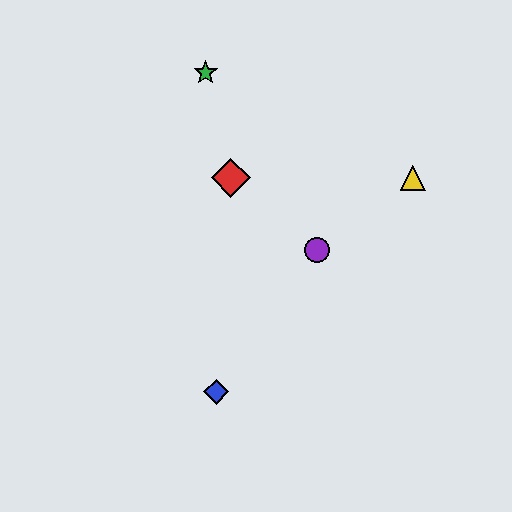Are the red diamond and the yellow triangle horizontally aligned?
Yes, both are at y≈178.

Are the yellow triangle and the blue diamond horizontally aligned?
No, the yellow triangle is at y≈178 and the blue diamond is at y≈392.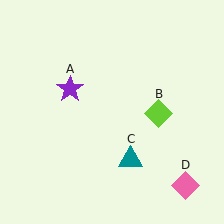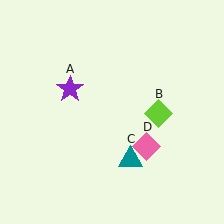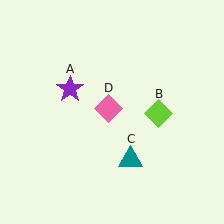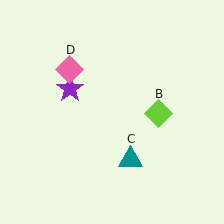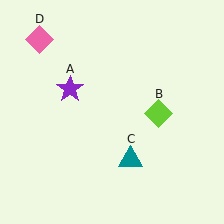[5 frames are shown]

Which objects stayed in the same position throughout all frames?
Purple star (object A) and lime diamond (object B) and teal triangle (object C) remained stationary.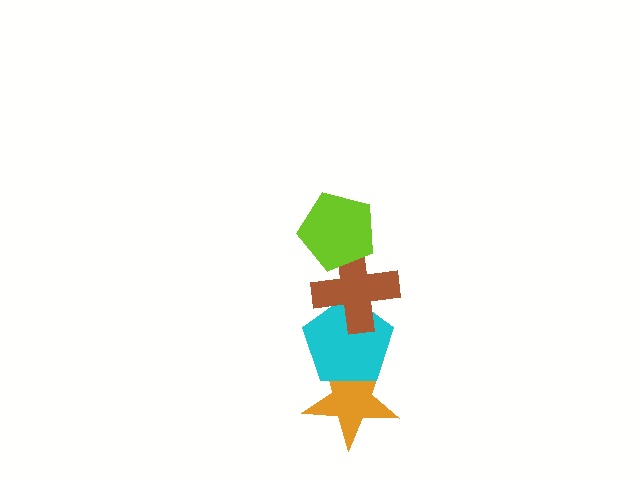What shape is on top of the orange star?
The cyan pentagon is on top of the orange star.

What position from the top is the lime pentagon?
The lime pentagon is 1st from the top.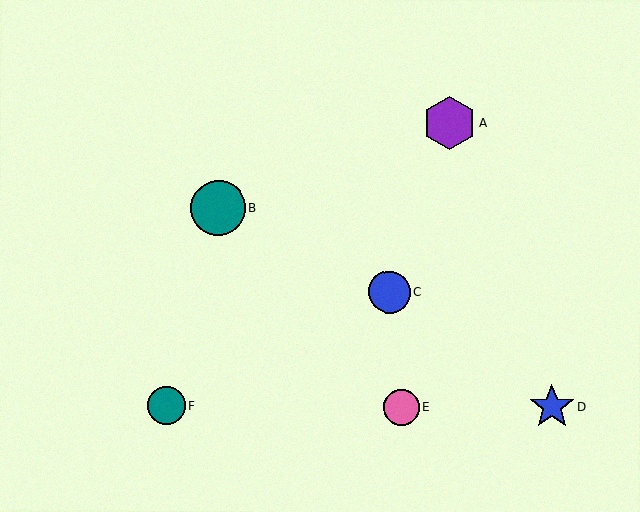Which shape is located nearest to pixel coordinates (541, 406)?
The blue star (labeled D) at (552, 407) is nearest to that location.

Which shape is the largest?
The teal circle (labeled B) is the largest.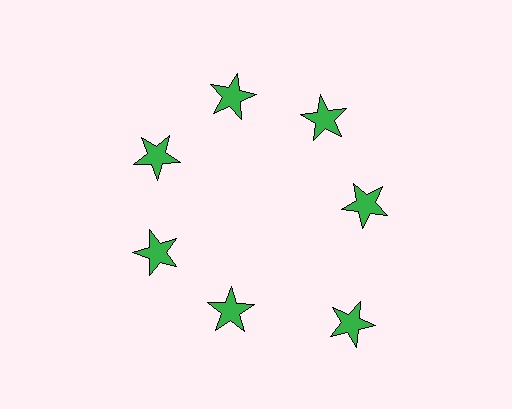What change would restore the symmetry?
The symmetry would be restored by moving it inward, back onto the ring so that all 7 stars sit at equal angles and equal distance from the center.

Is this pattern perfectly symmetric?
No. The 7 green stars are arranged in a ring, but one element near the 5 o'clock position is pushed outward from the center, breaking the 7-fold rotational symmetry.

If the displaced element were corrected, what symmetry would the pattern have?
It would have 7-fold rotational symmetry — the pattern would map onto itself every 51 degrees.